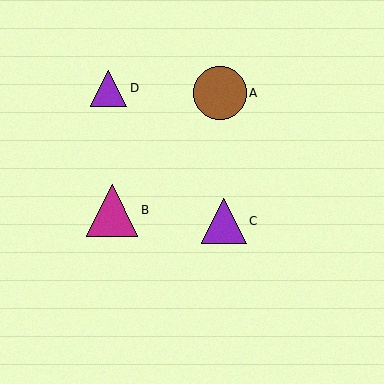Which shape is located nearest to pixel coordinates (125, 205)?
The magenta triangle (labeled B) at (112, 210) is nearest to that location.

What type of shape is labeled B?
Shape B is a magenta triangle.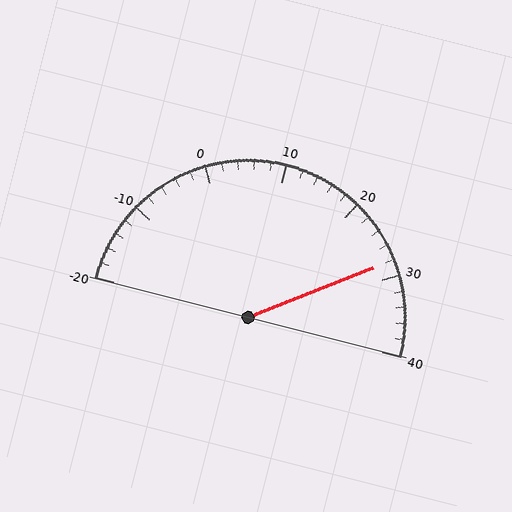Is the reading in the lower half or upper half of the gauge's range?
The reading is in the upper half of the range (-20 to 40).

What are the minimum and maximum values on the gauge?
The gauge ranges from -20 to 40.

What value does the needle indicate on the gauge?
The needle indicates approximately 28.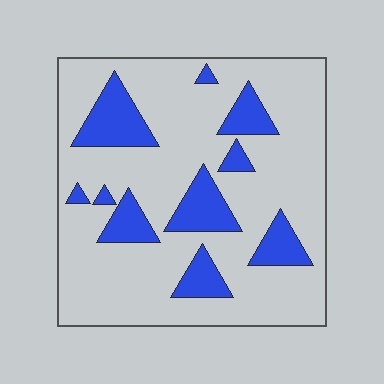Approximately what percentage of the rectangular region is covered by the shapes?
Approximately 20%.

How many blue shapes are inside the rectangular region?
10.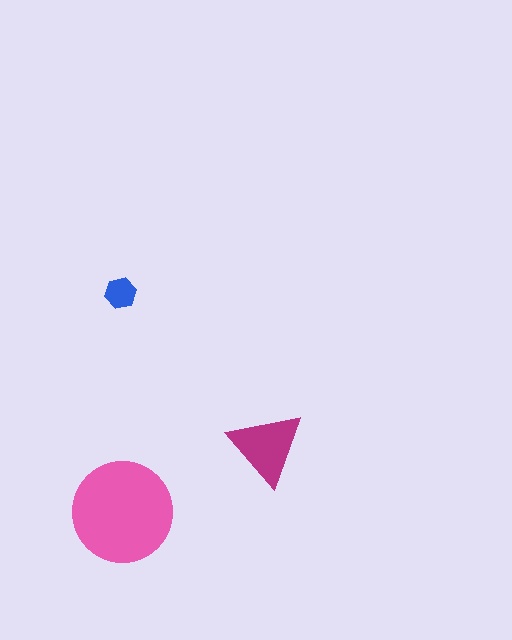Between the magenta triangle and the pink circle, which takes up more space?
The pink circle.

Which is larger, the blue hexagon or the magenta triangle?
The magenta triangle.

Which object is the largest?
The pink circle.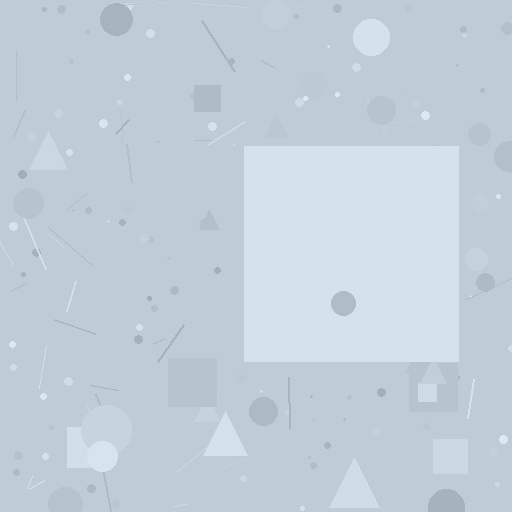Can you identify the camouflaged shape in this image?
The camouflaged shape is a square.